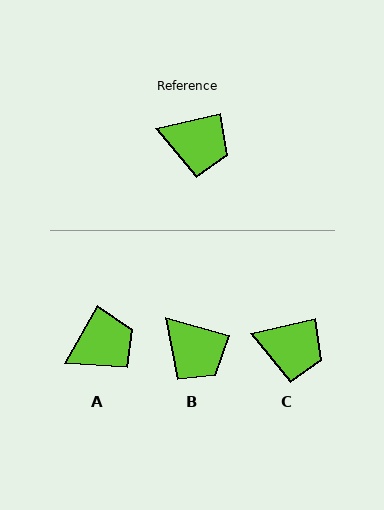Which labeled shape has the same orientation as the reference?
C.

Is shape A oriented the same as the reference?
No, it is off by about 47 degrees.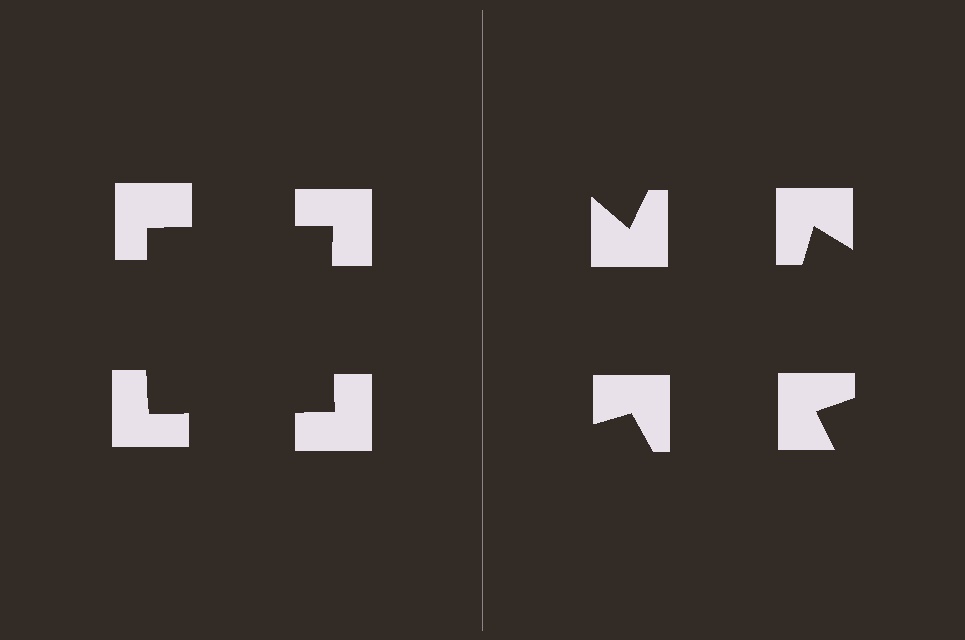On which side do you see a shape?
An illusory square appears on the left side. On the right side the wedge cuts are rotated, so no coherent shape forms.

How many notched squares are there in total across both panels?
8 — 4 on each side.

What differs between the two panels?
The notched squares are positioned identically on both sides; only the wedge orientations differ. On the left they align to a square; on the right they are misaligned.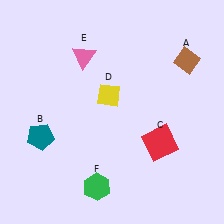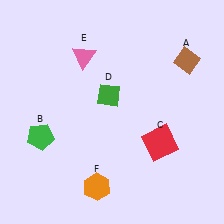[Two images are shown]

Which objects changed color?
B changed from teal to green. D changed from yellow to green. F changed from green to orange.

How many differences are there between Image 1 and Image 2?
There are 3 differences between the two images.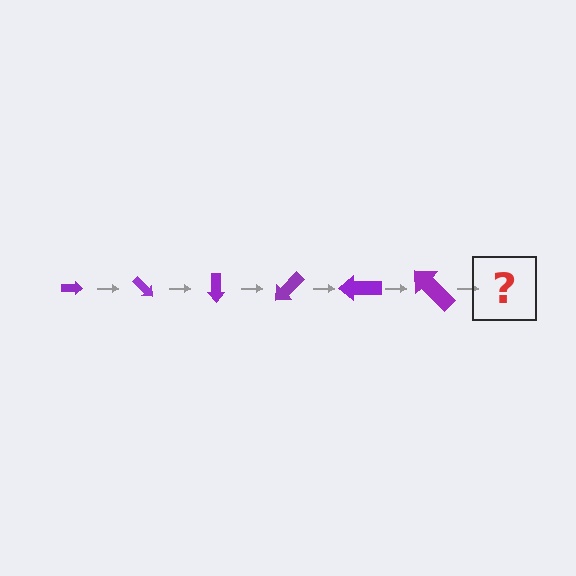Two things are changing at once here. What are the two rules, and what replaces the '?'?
The two rules are that the arrow grows larger each step and it rotates 45 degrees each step. The '?' should be an arrow, larger than the previous one and rotated 270 degrees from the start.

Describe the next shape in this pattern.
It should be an arrow, larger than the previous one and rotated 270 degrees from the start.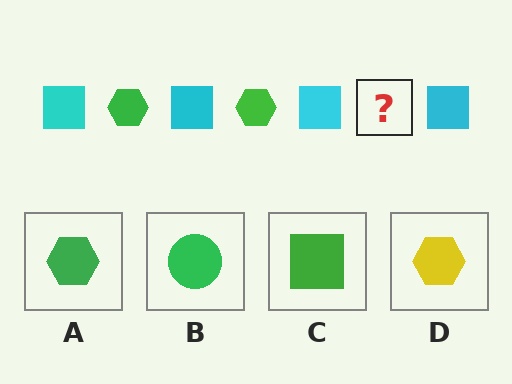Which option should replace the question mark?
Option A.